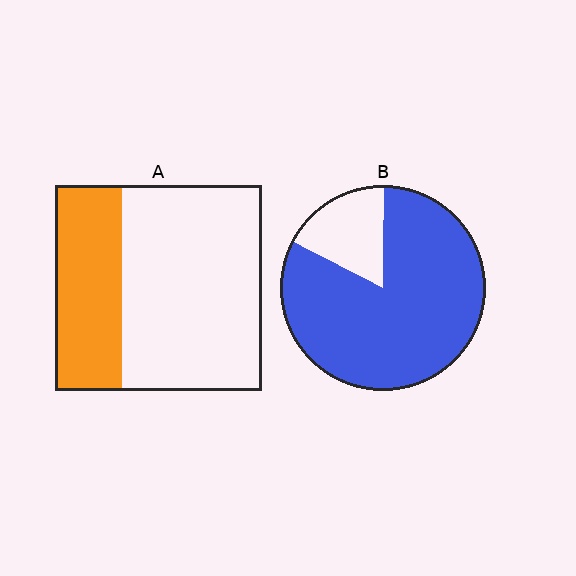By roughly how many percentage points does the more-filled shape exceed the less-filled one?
By roughly 50 percentage points (B over A).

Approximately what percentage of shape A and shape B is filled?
A is approximately 30% and B is approximately 80%.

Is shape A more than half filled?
No.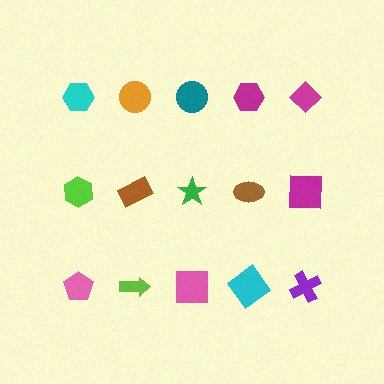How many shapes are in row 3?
5 shapes.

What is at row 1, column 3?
A teal circle.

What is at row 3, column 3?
A pink square.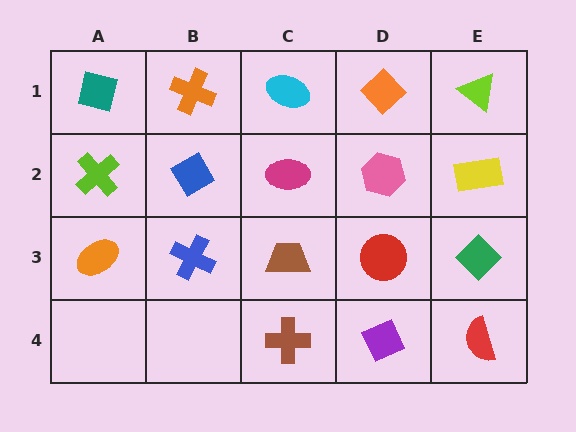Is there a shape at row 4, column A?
No, that cell is empty.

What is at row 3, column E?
A green diamond.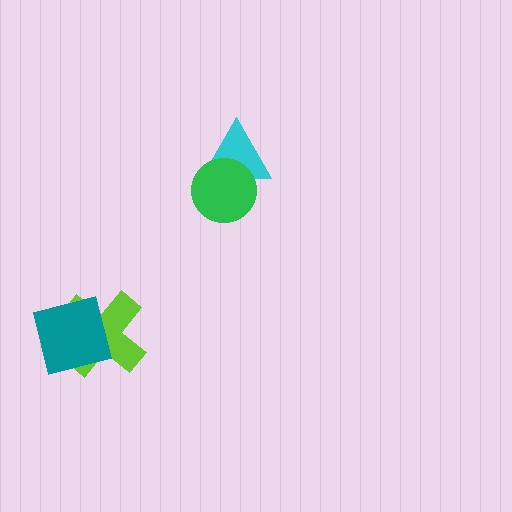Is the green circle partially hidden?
No, no other shape covers it.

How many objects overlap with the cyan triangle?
1 object overlaps with the cyan triangle.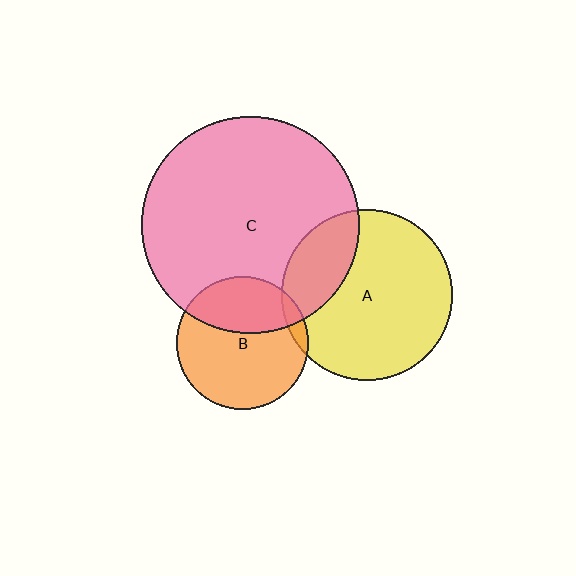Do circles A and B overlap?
Yes.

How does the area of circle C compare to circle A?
Approximately 1.6 times.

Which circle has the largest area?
Circle C (pink).